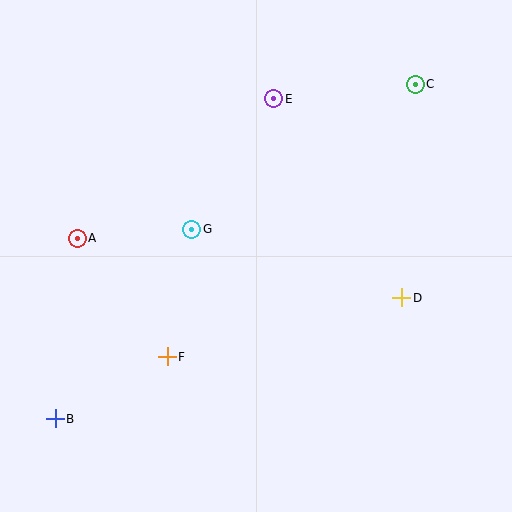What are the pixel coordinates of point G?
Point G is at (192, 229).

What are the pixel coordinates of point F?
Point F is at (167, 357).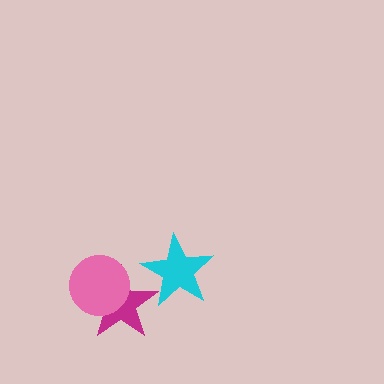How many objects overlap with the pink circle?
1 object overlaps with the pink circle.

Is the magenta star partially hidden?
Yes, it is partially covered by another shape.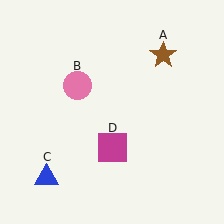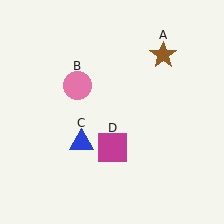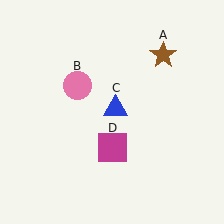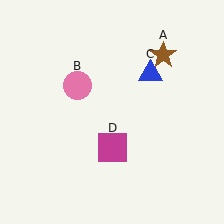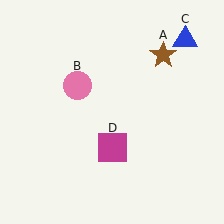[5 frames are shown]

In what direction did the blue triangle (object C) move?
The blue triangle (object C) moved up and to the right.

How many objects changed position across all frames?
1 object changed position: blue triangle (object C).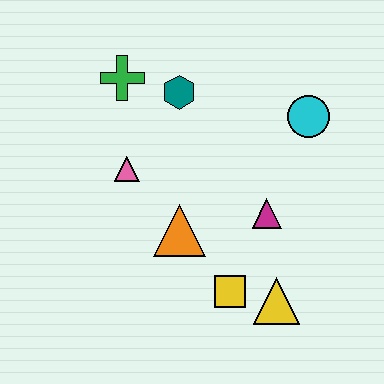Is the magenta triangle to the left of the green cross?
No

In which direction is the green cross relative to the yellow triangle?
The green cross is above the yellow triangle.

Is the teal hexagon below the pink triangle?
No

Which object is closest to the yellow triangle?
The yellow square is closest to the yellow triangle.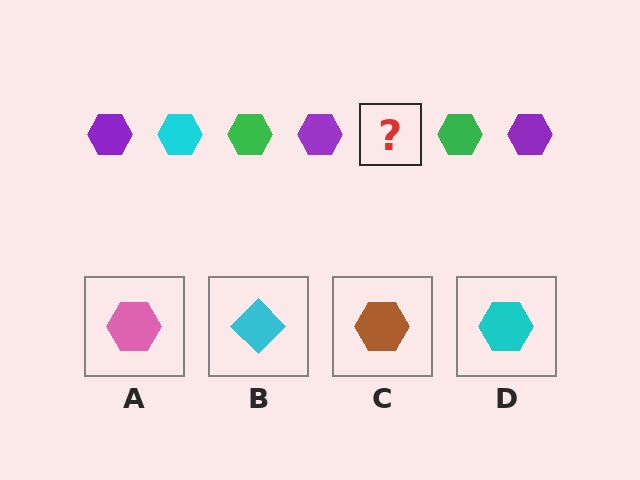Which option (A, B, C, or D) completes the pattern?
D.